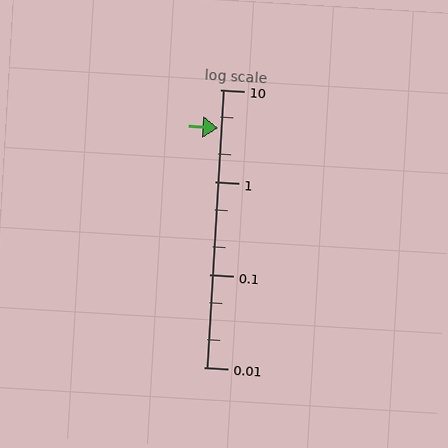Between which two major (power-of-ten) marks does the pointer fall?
The pointer is between 1 and 10.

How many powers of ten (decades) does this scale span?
The scale spans 3 decades, from 0.01 to 10.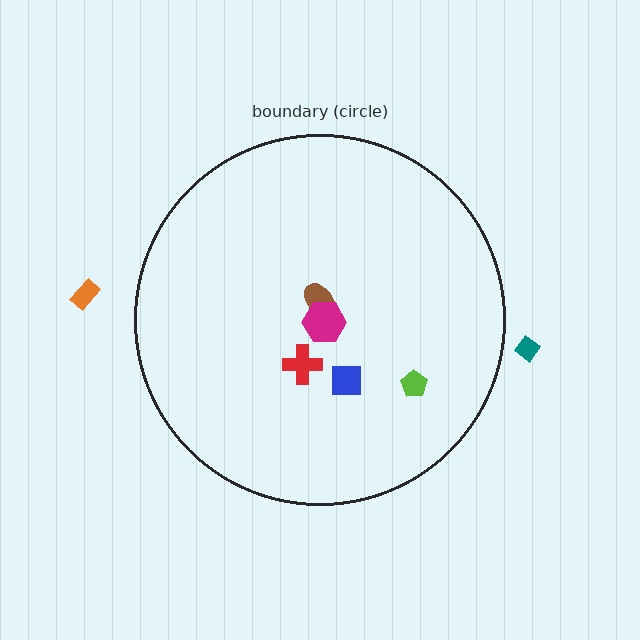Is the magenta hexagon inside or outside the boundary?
Inside.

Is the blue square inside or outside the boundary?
Inside.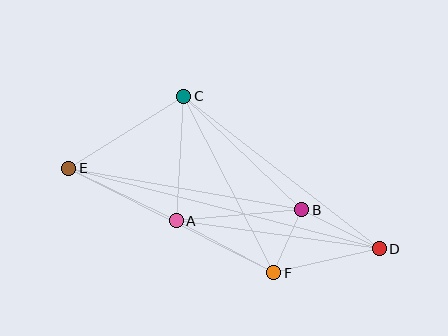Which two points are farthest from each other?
Points D and E are farthest from each other.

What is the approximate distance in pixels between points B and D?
The distance between B and D is approximately 86 pixels.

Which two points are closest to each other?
Points B and F are closest to each other.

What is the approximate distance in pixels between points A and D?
The distance between A and D is approximately 205 pixels.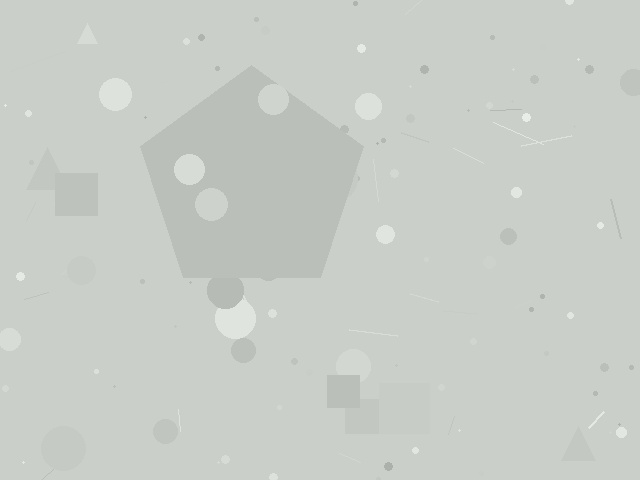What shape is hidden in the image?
A pentagon is hidden in the image.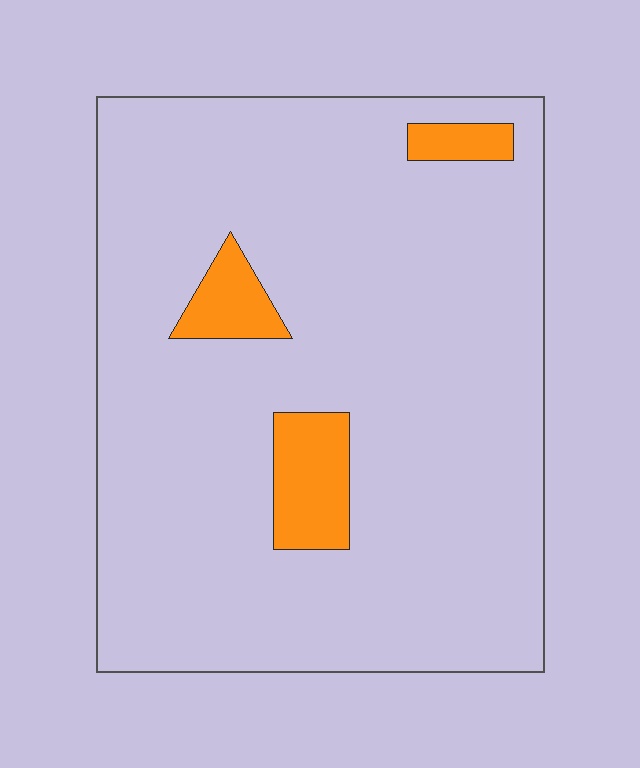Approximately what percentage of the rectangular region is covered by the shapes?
Approximately 10%.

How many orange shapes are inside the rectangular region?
3.